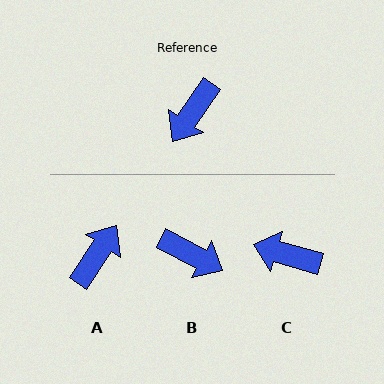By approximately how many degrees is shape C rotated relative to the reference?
Approximately 71 degrees clockwise.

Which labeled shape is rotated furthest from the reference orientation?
A, about 180 degrees away.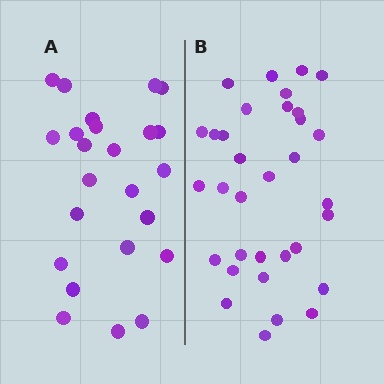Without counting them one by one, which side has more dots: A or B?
Region B (the right region) has more dots.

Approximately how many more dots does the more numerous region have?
Region B has roughly 8 or so more dots than region A.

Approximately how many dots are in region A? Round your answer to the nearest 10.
About 20 dots. (The exact count is 24, which rounds to 20.)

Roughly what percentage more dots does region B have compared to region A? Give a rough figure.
About 40% more.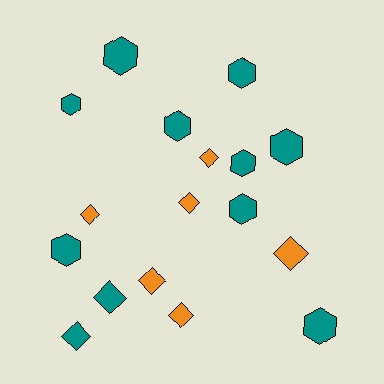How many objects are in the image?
There are 17 objects.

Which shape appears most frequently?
Hexagon, with 9 objects.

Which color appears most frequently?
Teal, with 11 objects.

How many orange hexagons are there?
There are no orange hexagons.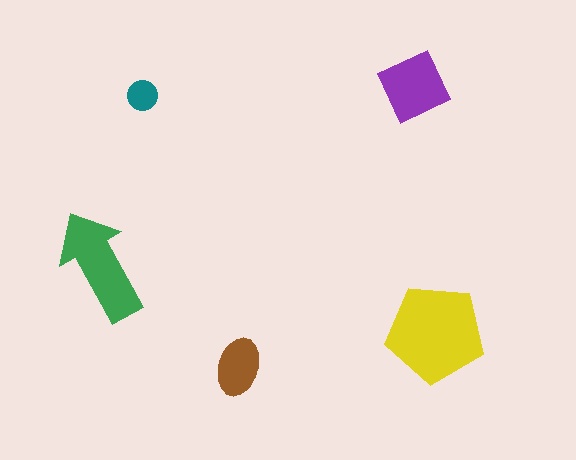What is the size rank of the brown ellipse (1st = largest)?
4th.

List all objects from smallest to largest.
The teal circle, the brown ellipse, the purple diamond, the green arrow, the yellow pentagon.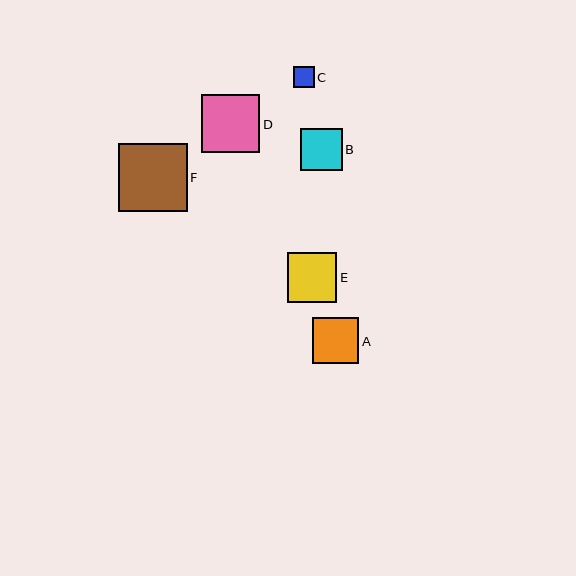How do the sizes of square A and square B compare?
Square A and square B are approximately the same size.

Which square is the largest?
Square F is the largest with a size of approximately 69 pixels.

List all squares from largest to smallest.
From largest to smallest: F, D, E, A, B, C.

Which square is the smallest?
Square C is the smallest with a size of approximately 21 pixels.